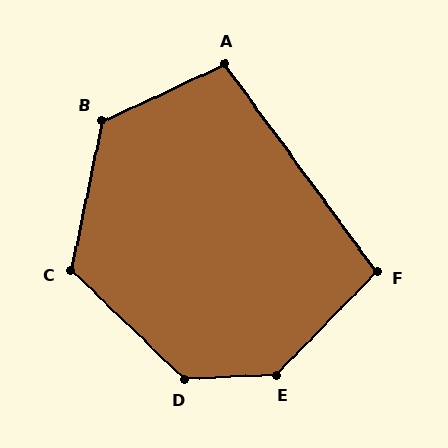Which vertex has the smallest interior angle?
F, at approximately 100 degrees.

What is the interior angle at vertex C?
Approximately 122 degrees (obtuse).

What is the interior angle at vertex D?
Approximately 134 degrees (obtuse).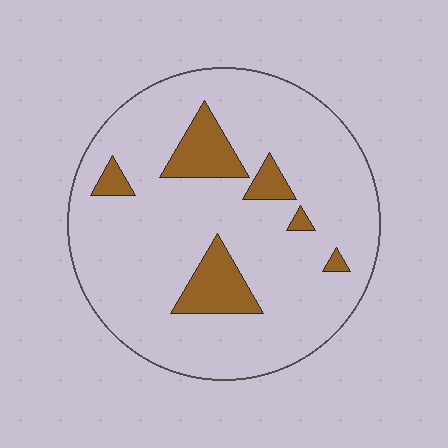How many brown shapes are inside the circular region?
6.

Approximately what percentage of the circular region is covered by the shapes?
Approximately 15%.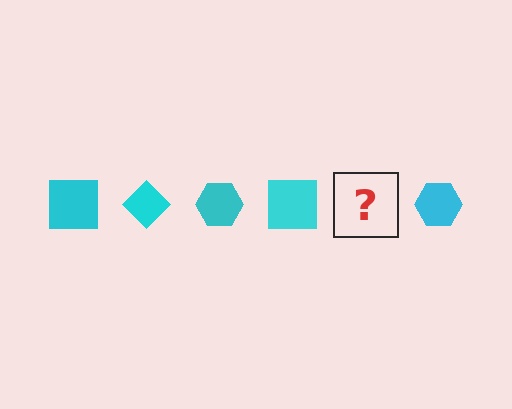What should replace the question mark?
The question mark should be replaced with a cyan diamond.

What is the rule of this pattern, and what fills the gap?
The rule is that the pattern cycles through square, diamond, hexagon shapes in cyan. The gap should be filled with a cyan diamond.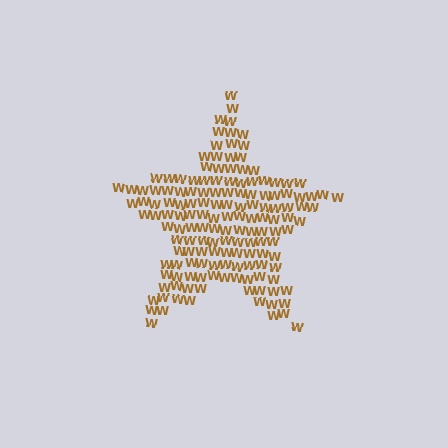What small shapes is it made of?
It is made of small letter W's.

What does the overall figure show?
The overall figure shows a star.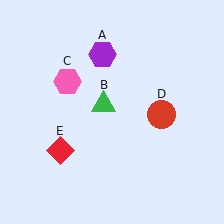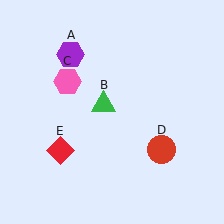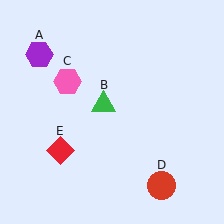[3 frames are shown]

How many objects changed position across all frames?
2 objects changed position: purple hexagon (object A), red circle (object D).